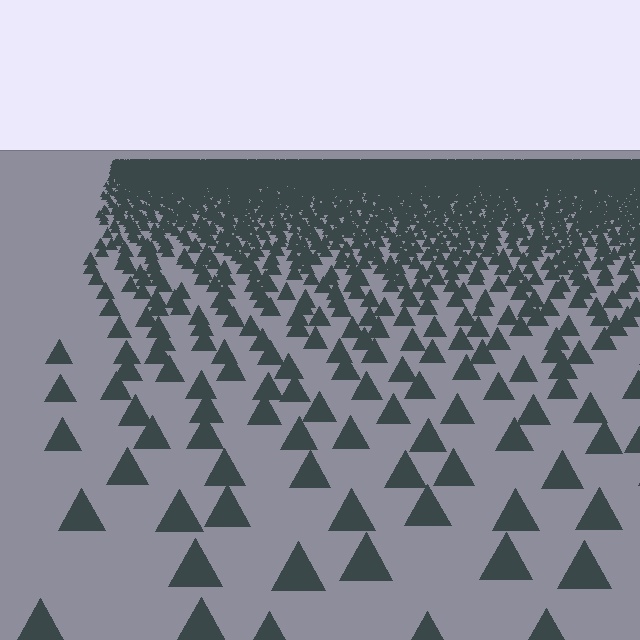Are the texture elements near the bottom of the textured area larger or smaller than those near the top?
Larger. Near the bottom, elements are closer to the viewer and appear at a bigger on-screen size.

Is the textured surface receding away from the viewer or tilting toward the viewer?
The surface is receding away from the viewer. Texture elements get smaller and denser toward the top.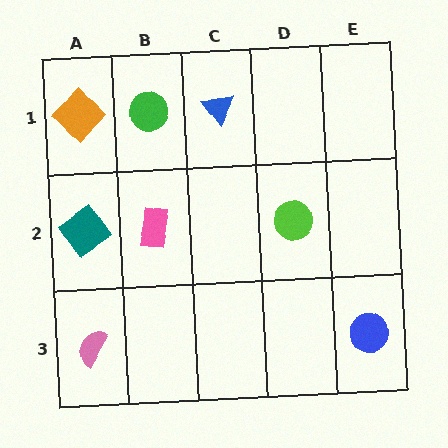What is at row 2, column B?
A pink rectangle.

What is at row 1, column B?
A green circle.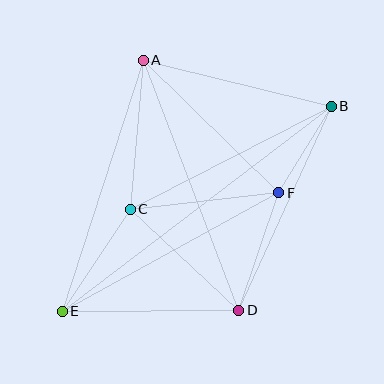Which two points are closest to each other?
Points B and F are closest to each other.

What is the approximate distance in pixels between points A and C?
The distance between A and C is approximately 149 pixels.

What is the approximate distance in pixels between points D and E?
The distance between D and E is approximately 176 pixels.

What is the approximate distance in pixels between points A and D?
The distance between A and D is approximately 267 pixels.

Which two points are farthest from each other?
Points B and E are farthest from each other.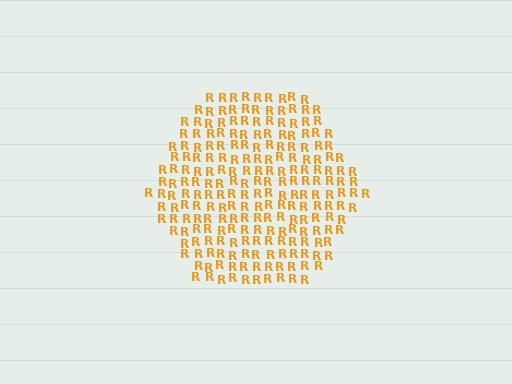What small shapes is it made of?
It is made of small letter R's.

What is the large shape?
The large shape is a hexagon.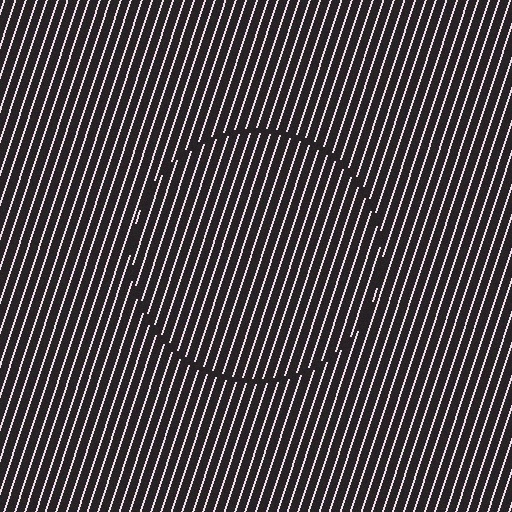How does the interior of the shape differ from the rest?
The interior of the shape contains the same grating, shifted by half a period — the contour is defined by the phase discontinuity where line-ends from the inner and outer gratings abut.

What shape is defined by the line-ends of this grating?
An illusory circle. The interior of the shape contains the same grating, shifted by half a period — the contour is defined by the phase discontinuity where line-ends from the inner and outer gratings abut.